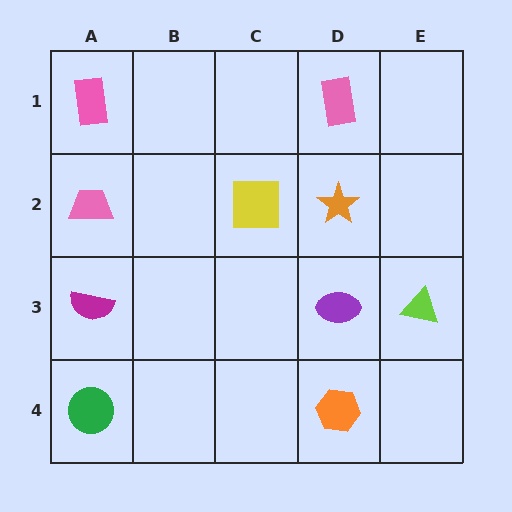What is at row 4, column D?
An orange hexagon.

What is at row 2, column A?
A pink trapezoid.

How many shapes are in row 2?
3 shapes.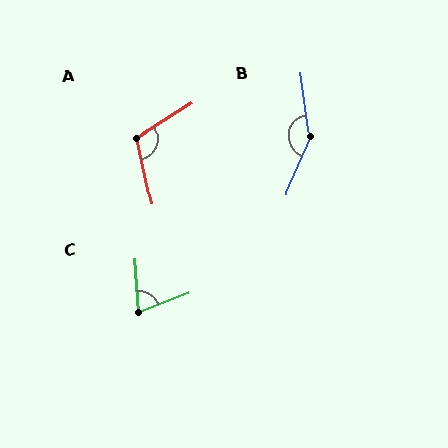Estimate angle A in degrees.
Approximately 110 degrees.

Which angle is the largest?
B, at approximately 149 degrees.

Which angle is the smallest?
C, at approximately 72 degrees.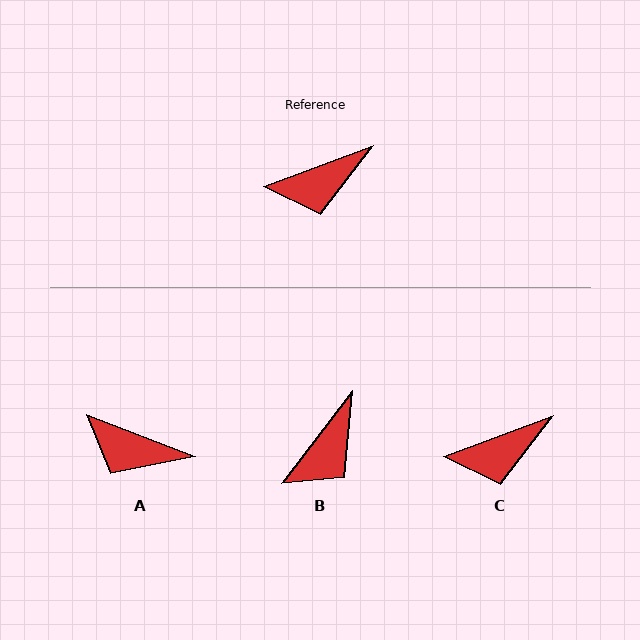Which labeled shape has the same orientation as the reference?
C.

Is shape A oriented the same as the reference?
No, it is off by about 41 degrees.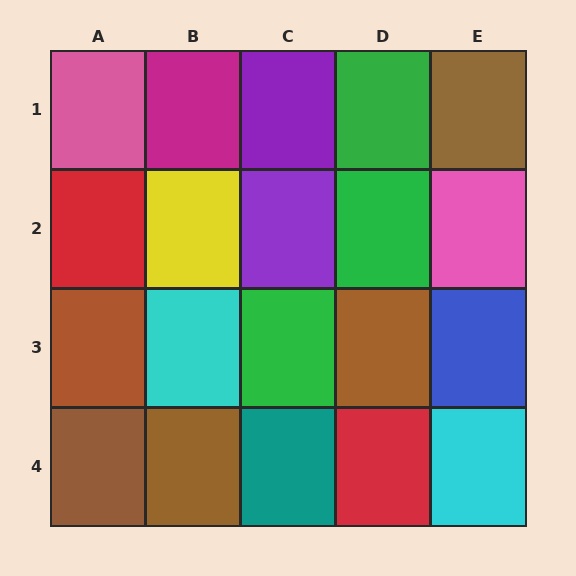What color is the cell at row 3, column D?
Brown.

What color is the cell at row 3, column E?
Blue.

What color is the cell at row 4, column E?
Cyan.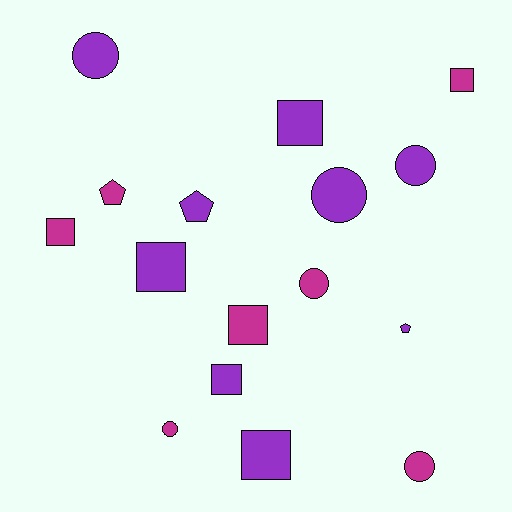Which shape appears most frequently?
Square, with 7 objects.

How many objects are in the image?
There are 16 objects.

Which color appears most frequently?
Purple, with 9 objects.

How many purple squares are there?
There are 4 purple squares.